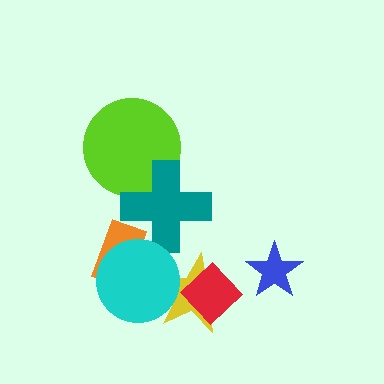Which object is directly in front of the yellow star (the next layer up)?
The cyan circle is directly in front of the yellow star.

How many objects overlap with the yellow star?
2 objects overlap with the yellow star.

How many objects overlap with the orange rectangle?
2 objects overlap with the orange rectangle.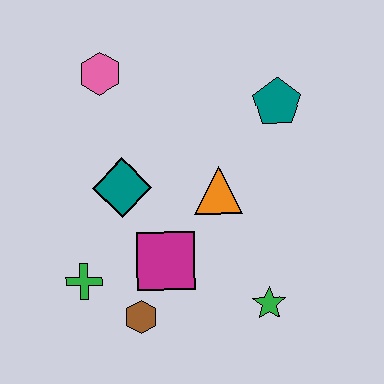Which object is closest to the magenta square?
The brown hexagon is closest to the magenta square.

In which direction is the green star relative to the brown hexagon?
The green star is to the right of the brown hexagon.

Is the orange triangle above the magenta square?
Yes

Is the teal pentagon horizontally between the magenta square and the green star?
No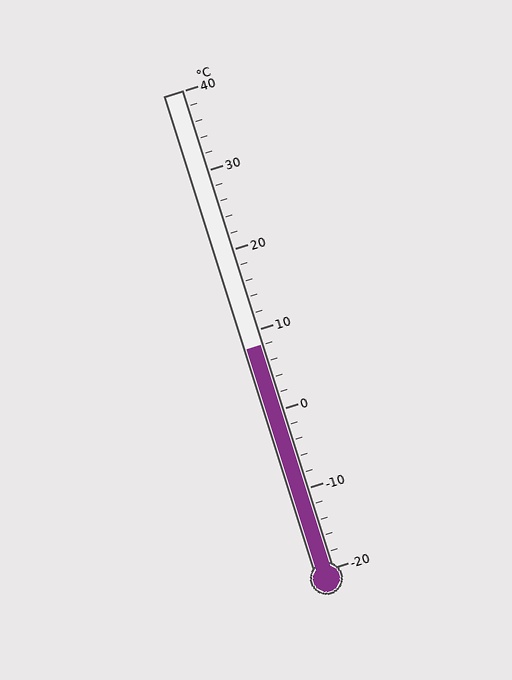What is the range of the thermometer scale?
The thermometer scale ranges from -20°C to 40°C.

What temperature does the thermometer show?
The thermometer shows approximately 8°C.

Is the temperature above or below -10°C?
The temperature is above -10°C.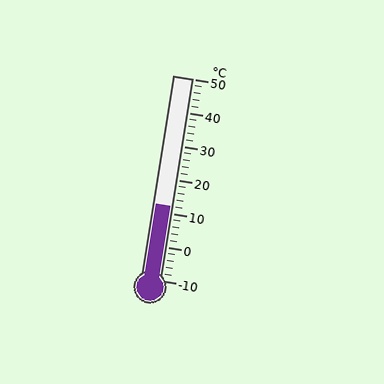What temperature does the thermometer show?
The thermometer shows approximately 12°C.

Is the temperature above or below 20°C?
The temperature is below 20°C.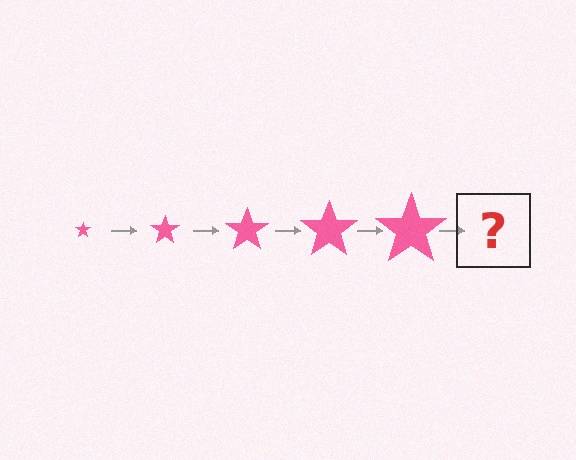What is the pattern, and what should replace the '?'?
The pattern is that the star gets progressively larger each step. The '?' should be a pink star, larger than the previous one.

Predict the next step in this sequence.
The next step is a pink star, larger than the previous one.